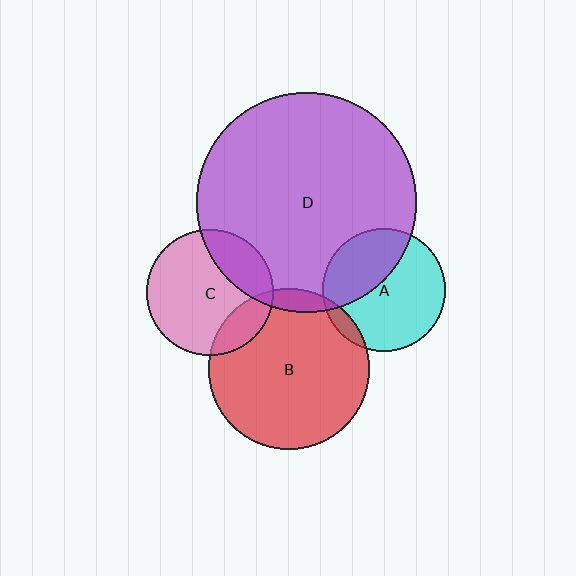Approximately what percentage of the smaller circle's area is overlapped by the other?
Approximately 15%.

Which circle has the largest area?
Circle D (purple).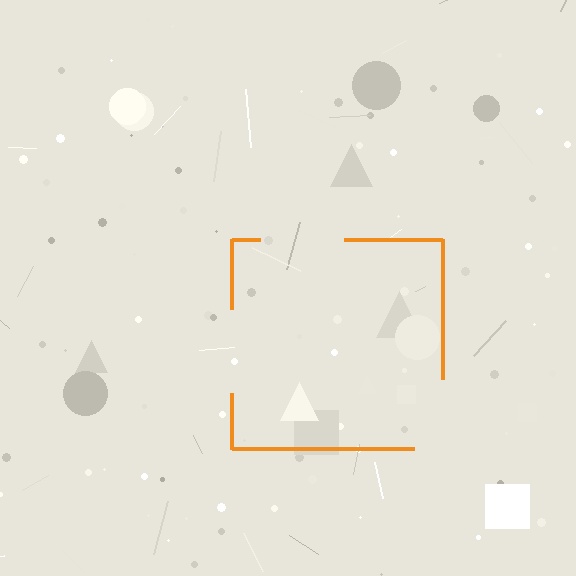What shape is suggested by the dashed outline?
The dashed outline suggests a square.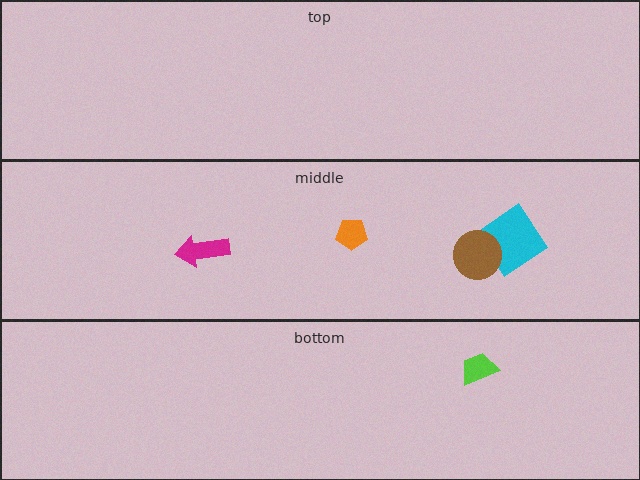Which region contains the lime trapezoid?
The bottom region.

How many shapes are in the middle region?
4.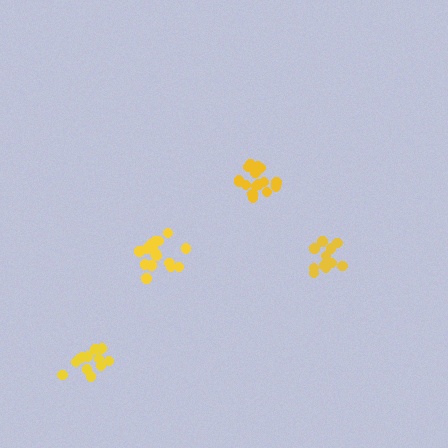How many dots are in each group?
Group 1: 16 dots, Group 2: 17 dots, Group 3: 12 dots, Group 4: 12 dots (57 total).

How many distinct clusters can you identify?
There are 4 distinct clusters.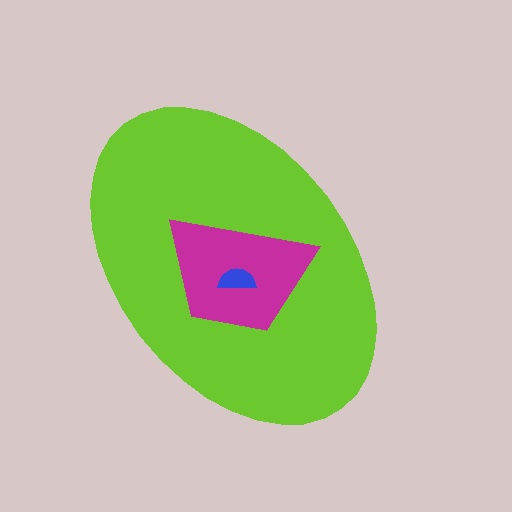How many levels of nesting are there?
3.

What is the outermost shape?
The lime ellipse.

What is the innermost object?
The blue semicircle.